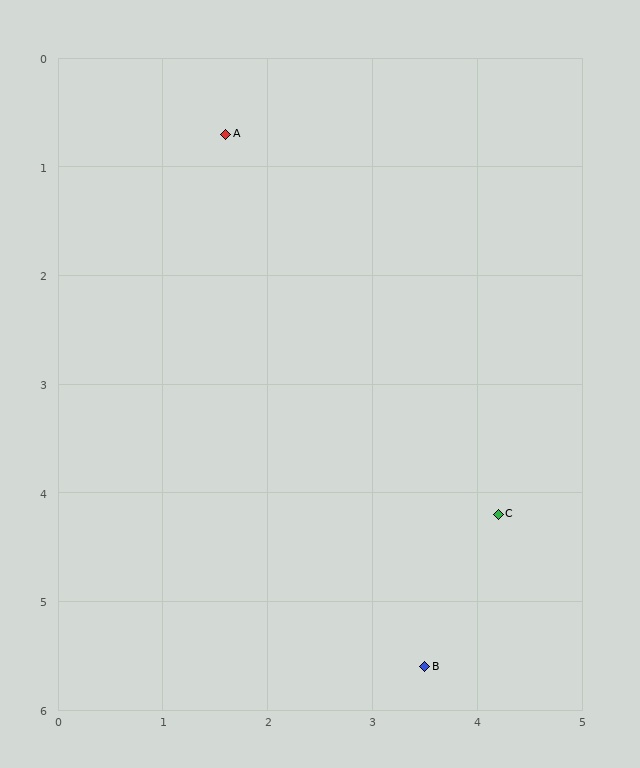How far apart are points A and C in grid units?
Points A and C are about 4.4 grid units apart.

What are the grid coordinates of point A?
Point A is at approximately (1.6, 0.7).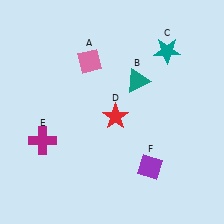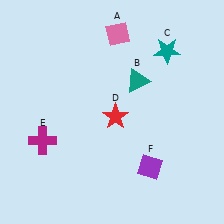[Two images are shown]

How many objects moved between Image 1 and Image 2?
1 object moved between the two images.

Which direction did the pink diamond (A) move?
The pink diamond (A) moved right.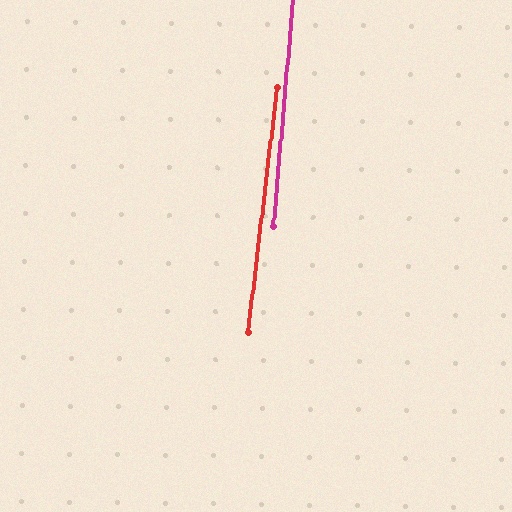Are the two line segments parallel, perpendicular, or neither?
Parallel — their directions differ by only 1.9°.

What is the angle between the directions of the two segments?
Approximately 2 degrees.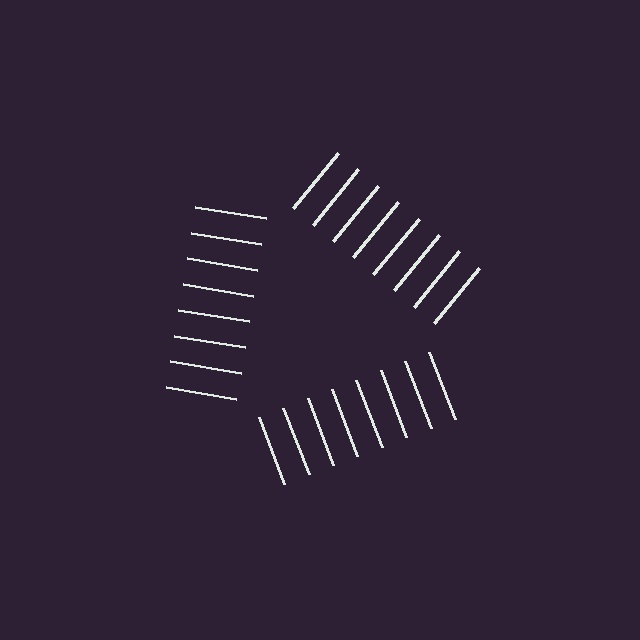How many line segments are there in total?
24 — 8 along each of the 3 edges.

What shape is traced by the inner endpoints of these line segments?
An illusory triangle — the line segments terminate on its edges but no continuous stroke is drawn.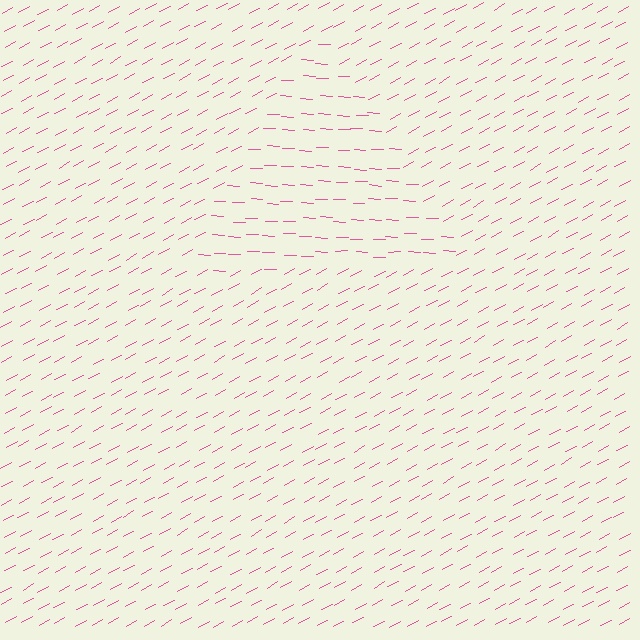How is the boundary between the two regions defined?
The boundary is defined purely by a change in line orientation (approximately 31 degrees difference). All lines are the same color and thickness.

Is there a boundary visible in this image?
Yes, there is a texture boundary formed by a change in line orientation.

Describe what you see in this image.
The image is filled with small pink line segments. A triangle region in the image has lines oriented differently from the surrounding lines, creating a visible texture boundary.